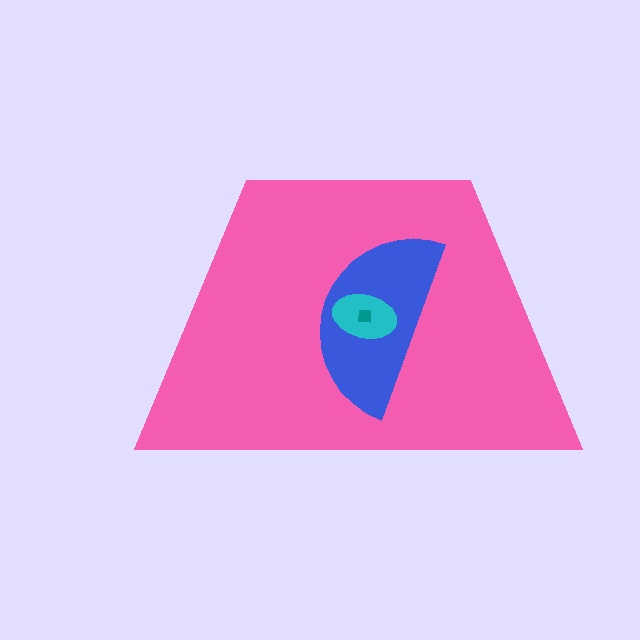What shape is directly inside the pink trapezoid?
The blue semicircle.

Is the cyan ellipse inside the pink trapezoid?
Yes.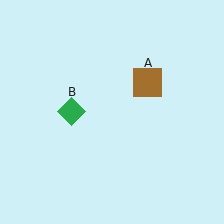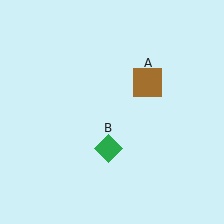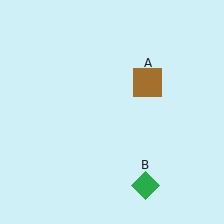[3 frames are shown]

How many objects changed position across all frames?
1 object changed position: green diamond (object B).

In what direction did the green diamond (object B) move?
The green diamond (object B) moved down and to the right.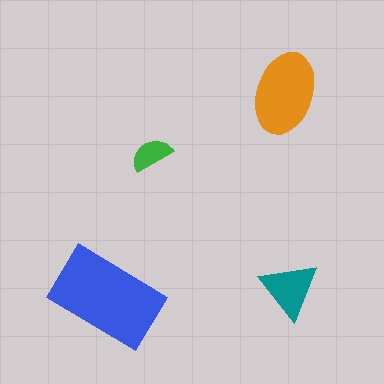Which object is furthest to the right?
The teal triangle is rightmost.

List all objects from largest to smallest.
The blue rectangle, the orange ellipse, the teal triangle, the green semicircle.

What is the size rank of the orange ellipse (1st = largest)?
2nd.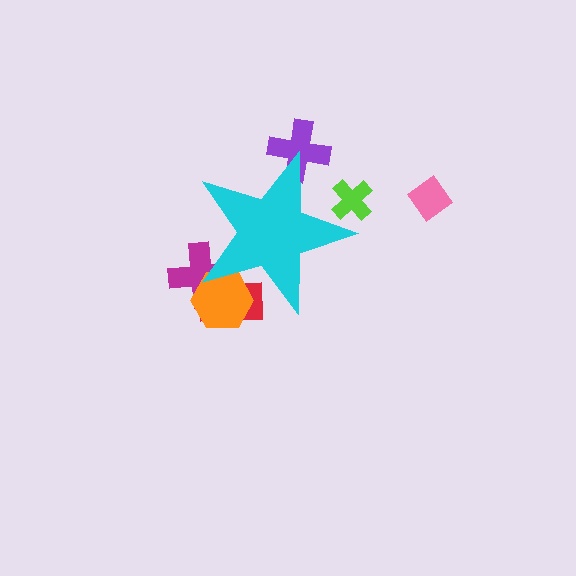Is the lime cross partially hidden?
Yes, the lime cross is partially hidden behind the cyan star.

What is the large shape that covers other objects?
A cyan star.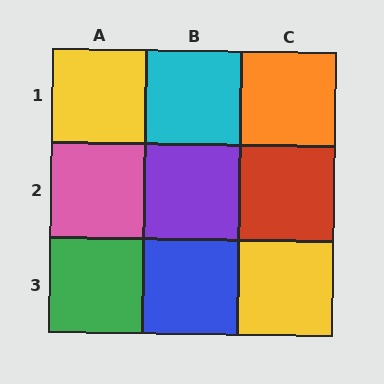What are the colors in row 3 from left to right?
Green, blue, yellow.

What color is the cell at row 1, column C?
Orange.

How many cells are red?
1 cell is red.